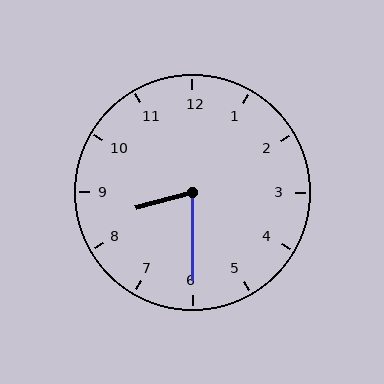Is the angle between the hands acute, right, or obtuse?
It is acute.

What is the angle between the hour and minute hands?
Approximately 75 degrees.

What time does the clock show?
8:30.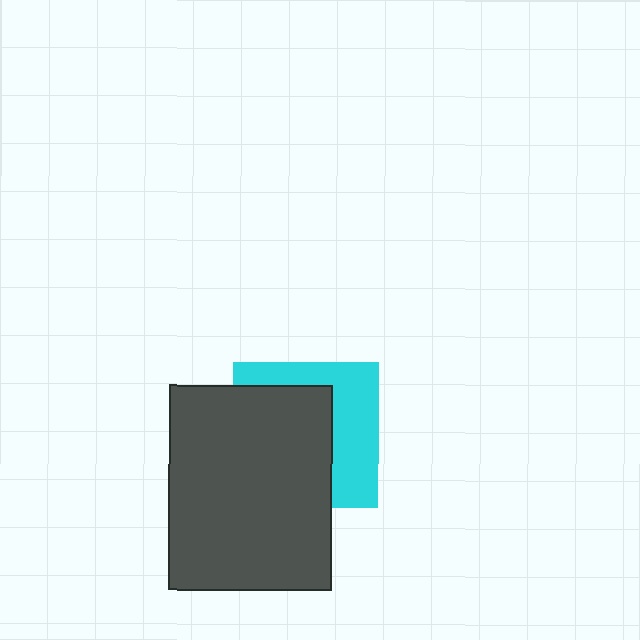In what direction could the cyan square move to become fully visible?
The cyan square could move right. That would shift it out from behind the dark gray rectangle entirely.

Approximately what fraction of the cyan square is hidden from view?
Roughly 57% of the cyan square is hidden behind the dark gray rectangle.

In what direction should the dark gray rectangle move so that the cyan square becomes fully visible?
The dark gray rectangle should move left. That is the shortest direction to clear the overlap and leave the cyan square fully visible.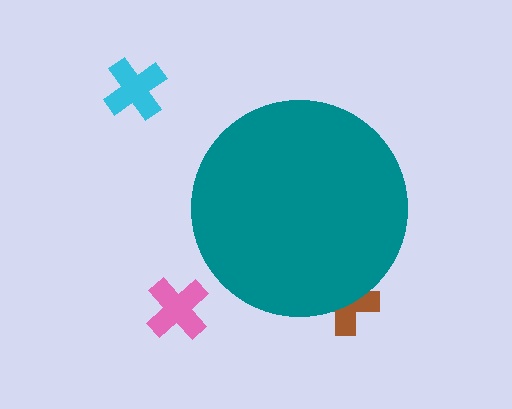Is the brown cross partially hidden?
Yes, the brown cross is partially hidden behind the teal circle.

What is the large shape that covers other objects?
A teal circle.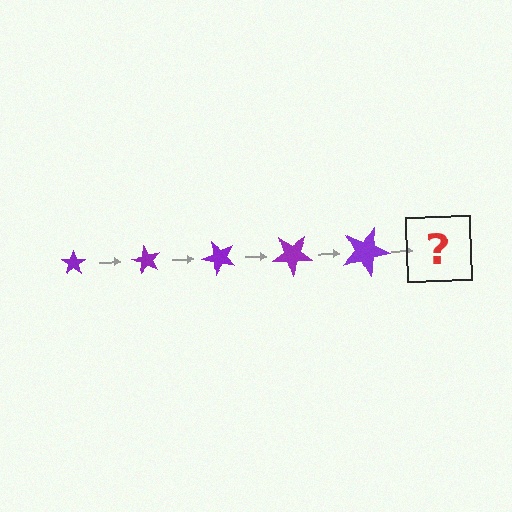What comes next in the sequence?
The next element should be a star, larger than the previous one and rotated 300 degrees from the start.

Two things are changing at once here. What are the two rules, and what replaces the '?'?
The two rules are that the star grows larger each step and it rotates 60 degrees each step. The '?' should be a star, larger than the previous one and rotated 300 degrees from the start.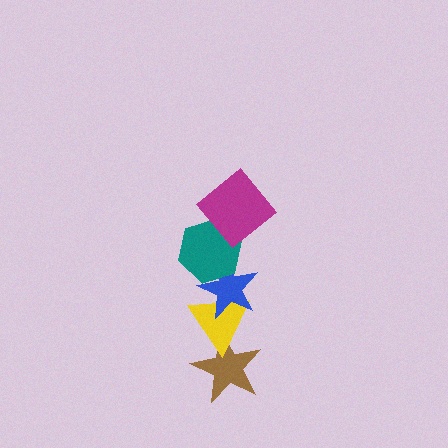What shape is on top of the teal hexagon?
The magenta diamond is on top of the teal hexagon.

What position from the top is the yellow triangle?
The yellow triangle is 4th from the top.